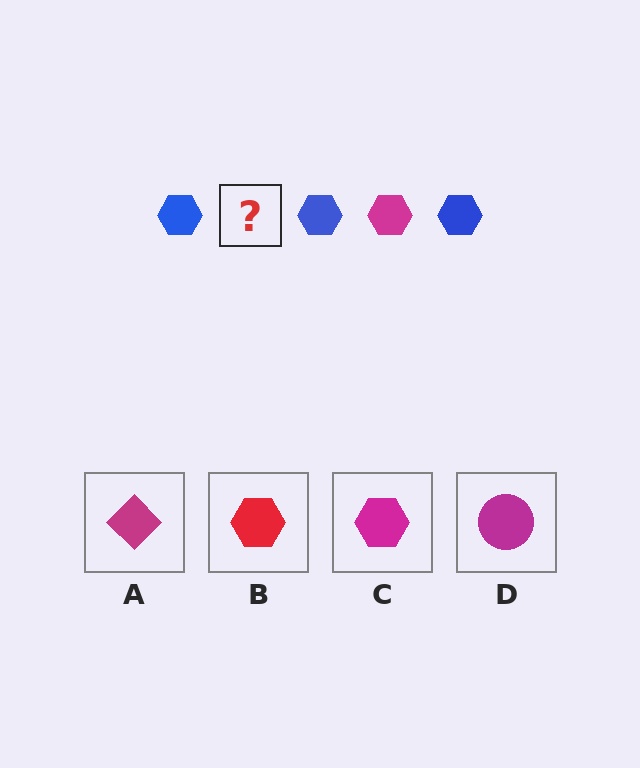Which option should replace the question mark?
Option C.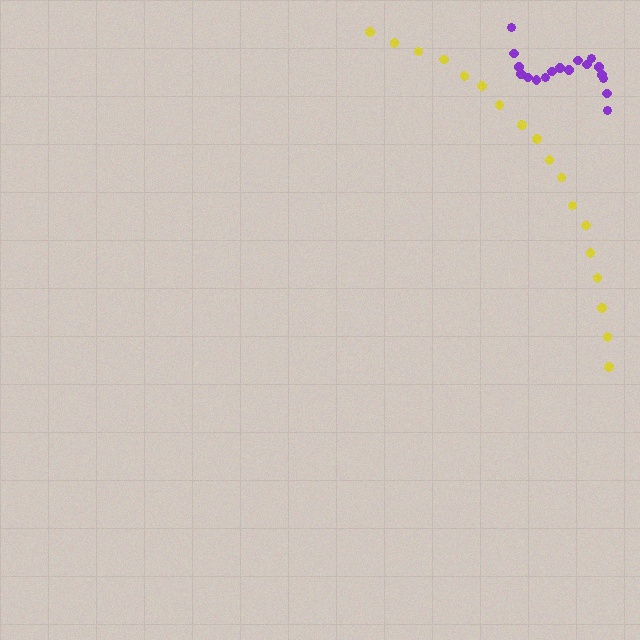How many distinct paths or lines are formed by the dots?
There are 2 distinct paths.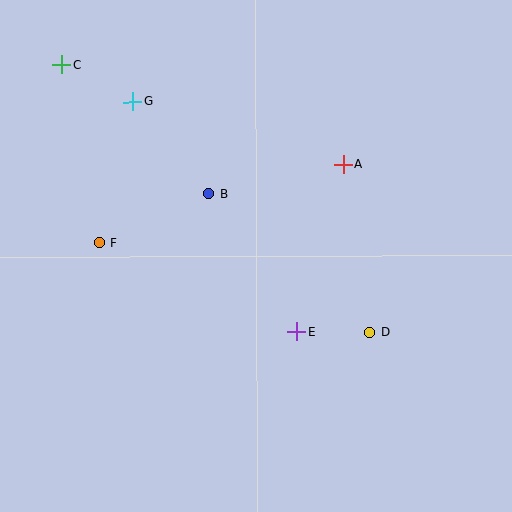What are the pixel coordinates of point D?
Point D is at (370, 332).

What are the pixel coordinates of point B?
Point B is at (208, 194).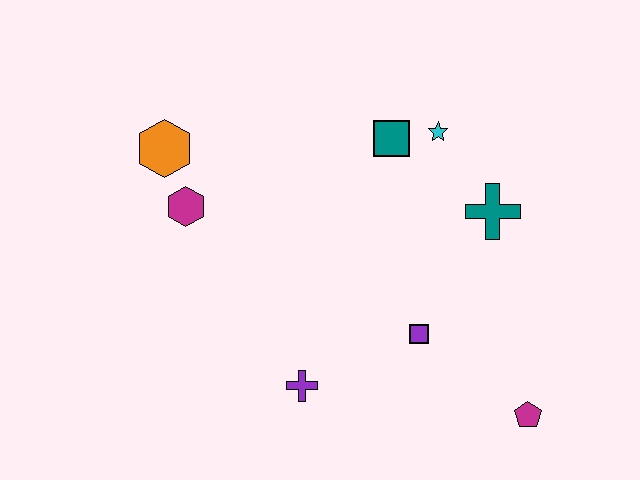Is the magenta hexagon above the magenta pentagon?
Yes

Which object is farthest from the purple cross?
The cyan star is farthest from the purple cross.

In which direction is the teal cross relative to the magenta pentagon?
The teal cross is above the magenta pentagon.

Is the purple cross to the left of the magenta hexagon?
No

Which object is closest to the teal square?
The cyan star is closest to the teal square.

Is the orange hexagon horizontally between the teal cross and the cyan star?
No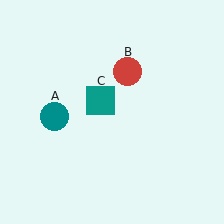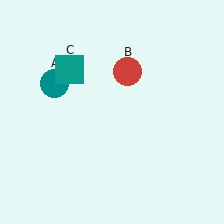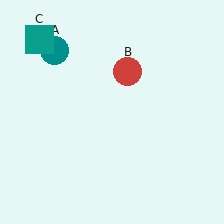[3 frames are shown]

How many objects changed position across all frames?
2 objects changed position: teal circle (object A), teal square (object C).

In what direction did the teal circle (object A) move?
The teal circle (object A) moved up.